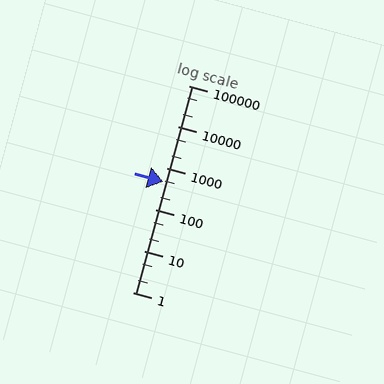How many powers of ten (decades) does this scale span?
The scale spans 5 decades, from 1 to 100000.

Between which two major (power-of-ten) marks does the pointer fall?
The pointer is between 100 and 1000.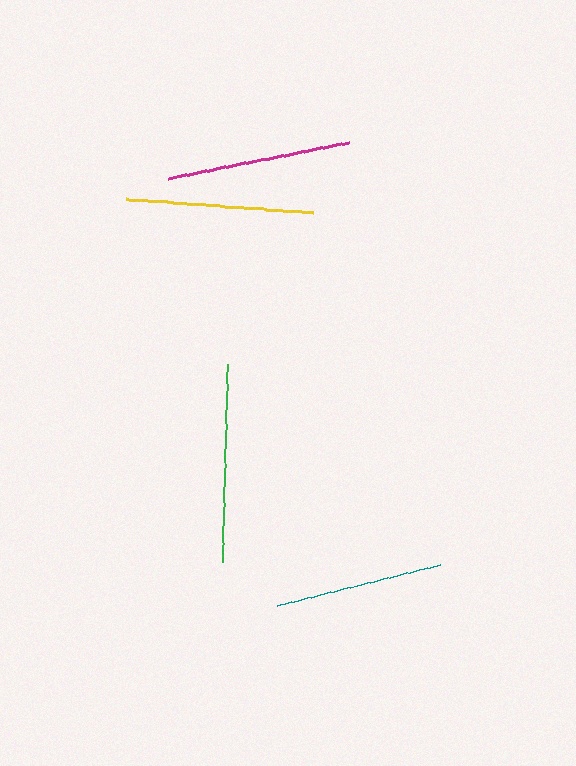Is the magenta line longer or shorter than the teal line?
The magenta line is longer than the teal line.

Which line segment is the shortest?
The teal line is the shortest at approximately 167 pixels.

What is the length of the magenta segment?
The magenta segment is approximately 184 pixels long.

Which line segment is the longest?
The green line is the longest at approximately 199 pixels.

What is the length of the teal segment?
The teal segment is approximately 167 pixels long.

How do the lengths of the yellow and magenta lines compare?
The yellow and magenta lines are approximately the same length.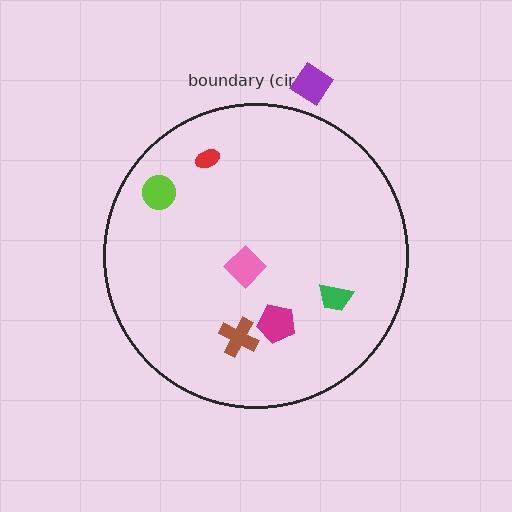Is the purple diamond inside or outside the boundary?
Outside.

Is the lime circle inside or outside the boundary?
Inside.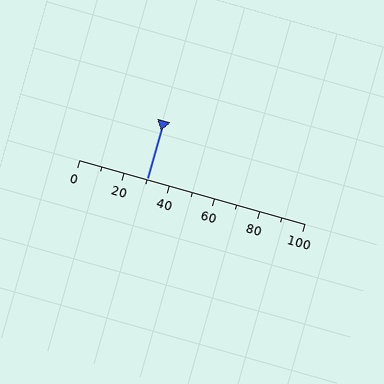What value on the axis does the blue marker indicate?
The marker indicates approximately 30.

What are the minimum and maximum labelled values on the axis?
The axis runs from 0 to 100.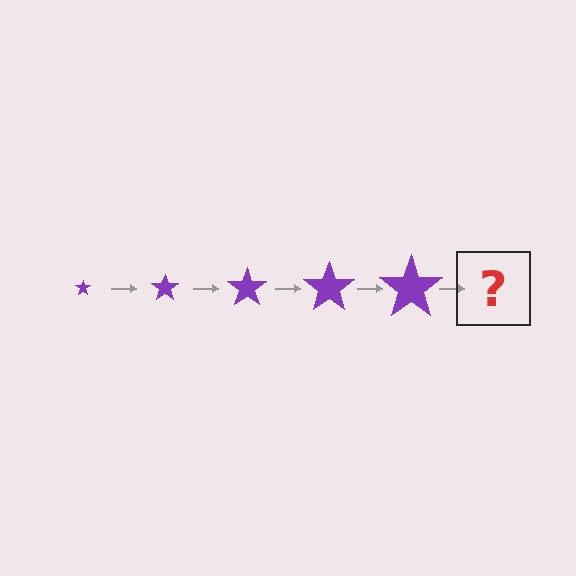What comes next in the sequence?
The next element should be a purple star, larger than the previous one.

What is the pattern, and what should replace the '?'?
The pattern is that the star gets progressively larger each step. The '?' should be a purple star, larger than the previous one.